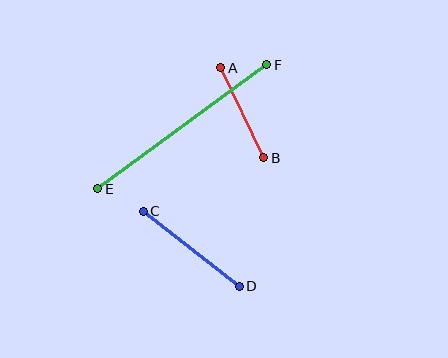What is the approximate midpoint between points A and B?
The midpoint is at approximately (242, 113) pixels.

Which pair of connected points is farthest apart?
Points E and F are farthest apart.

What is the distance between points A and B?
The distance is approximately 100 pixels.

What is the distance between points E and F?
The distance is approximately 210 pixels.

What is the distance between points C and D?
The distance is approximately 122 pixels.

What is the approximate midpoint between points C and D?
The midpoint is at approximately (191, 249) pixels.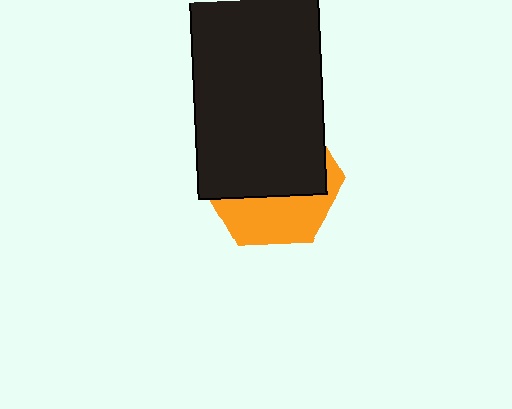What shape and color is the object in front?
The object in front is a black rectangle.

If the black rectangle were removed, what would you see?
You would see the complete orange hexagon.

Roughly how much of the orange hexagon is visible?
A small part of it is visible (roughly 38%).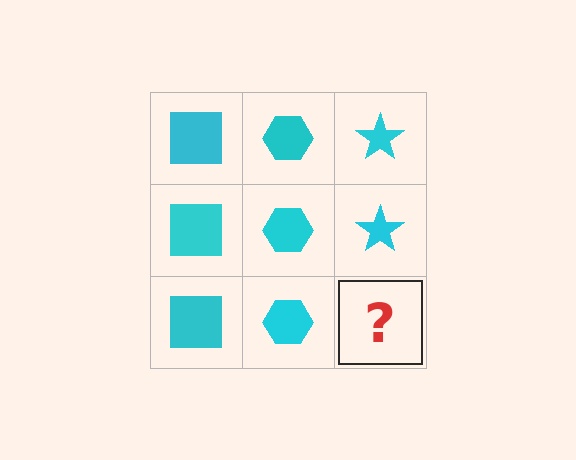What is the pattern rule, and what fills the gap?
The rule is that each column has a consistent shape. The gap should be filled with a cyan star.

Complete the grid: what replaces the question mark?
The question mark should be replaced with a cyan star.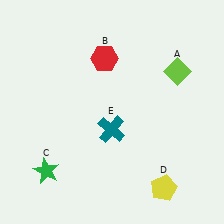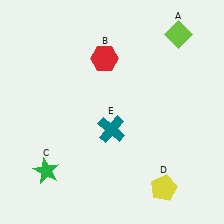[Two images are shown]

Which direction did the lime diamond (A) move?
The lime diamond (A) moved up.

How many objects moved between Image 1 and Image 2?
1 object moved between the two images.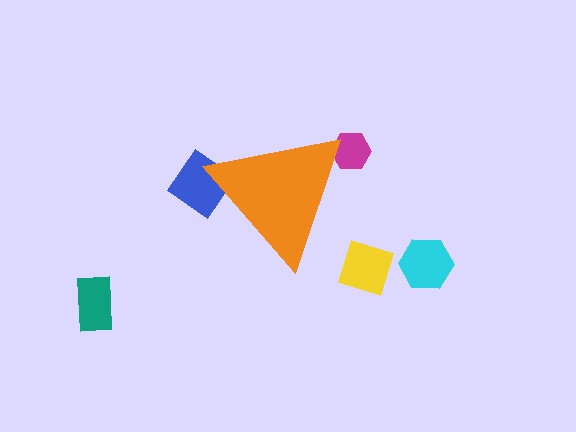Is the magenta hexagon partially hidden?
Yes, the magenta hexagon is partially hidden behind the orange triangle.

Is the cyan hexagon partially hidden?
No, the cyan hexagon is fully visible.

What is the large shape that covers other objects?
An orange triangle.